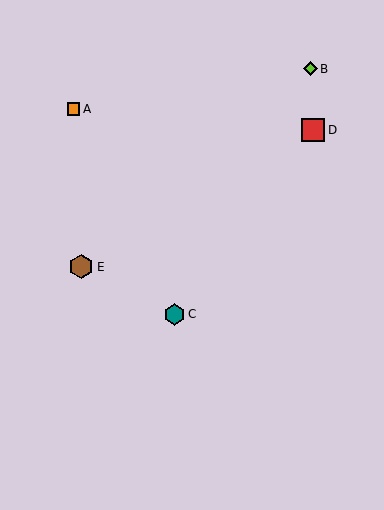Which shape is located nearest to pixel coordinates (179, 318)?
The teal hexagon (labeled C) at (174, 314) is nearest to that location.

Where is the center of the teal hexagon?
The center of the teal hexagon is at (174, 314).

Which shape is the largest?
The brown hexagon (labeled E) is the largest.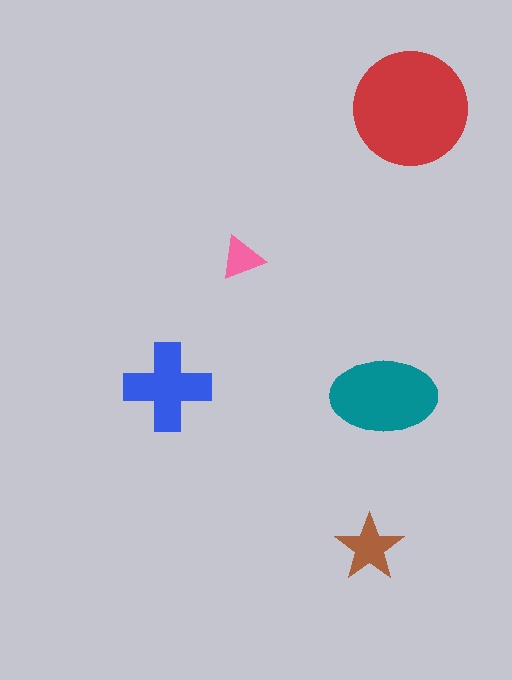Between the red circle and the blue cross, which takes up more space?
The red circle.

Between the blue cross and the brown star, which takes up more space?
The blue cross.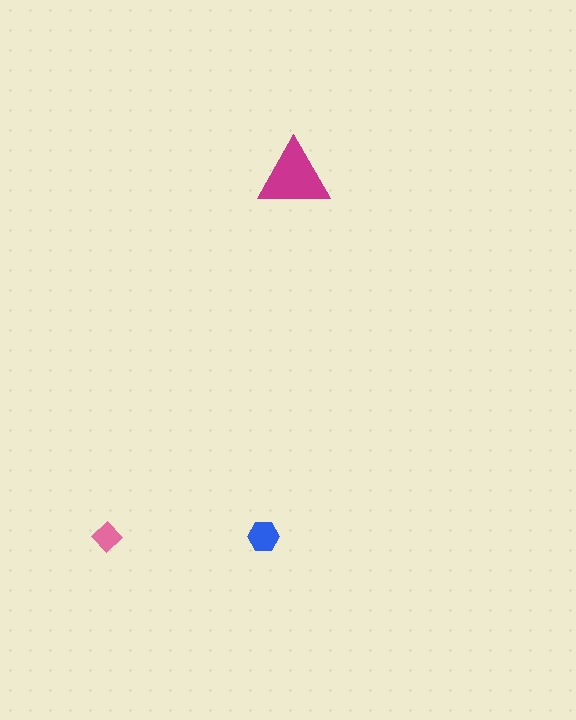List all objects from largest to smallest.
The magenta triangle, the blue hexagon, the pink diamond.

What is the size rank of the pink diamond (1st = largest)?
3rd.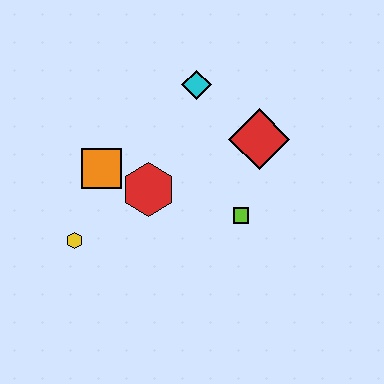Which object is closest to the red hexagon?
The orange square is closest to the red hexagon.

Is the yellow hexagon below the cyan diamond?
Yes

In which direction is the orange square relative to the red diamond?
The orange square is to the left of the red diamond.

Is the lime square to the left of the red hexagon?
No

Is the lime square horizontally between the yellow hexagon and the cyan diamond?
No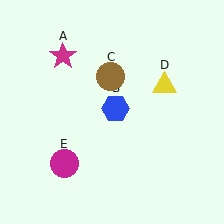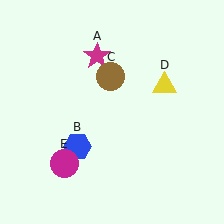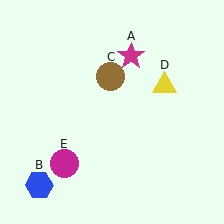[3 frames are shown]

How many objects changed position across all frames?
2 objects changed position: magenta star (object A), blue hexagon (object B).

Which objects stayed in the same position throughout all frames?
Brown circle (object C) and yellow triangle (object D) and magenta circle (object E) remained stationary.